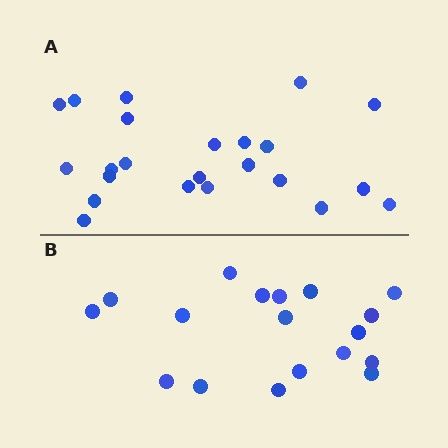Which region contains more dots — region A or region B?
Region A (the top region) has more dots.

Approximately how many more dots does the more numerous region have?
Region A has about 5 more dots than region B.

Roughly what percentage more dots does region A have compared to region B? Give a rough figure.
About 30% more.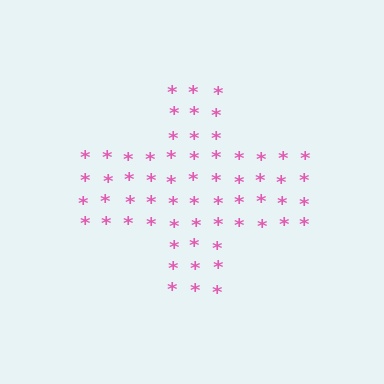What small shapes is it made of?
It is made of small asterisks.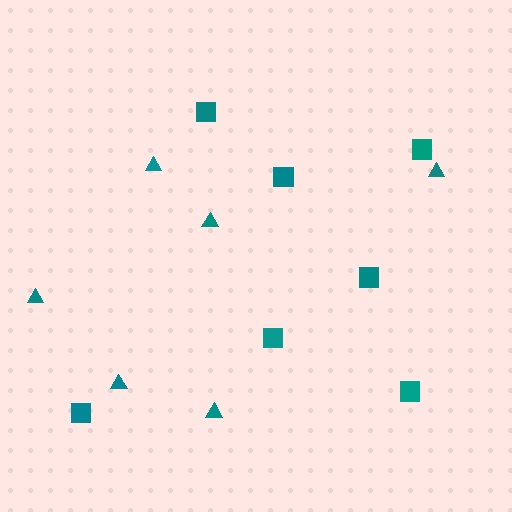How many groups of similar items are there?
There are 2 groups: one group of squares (7) and one group of triangles (6).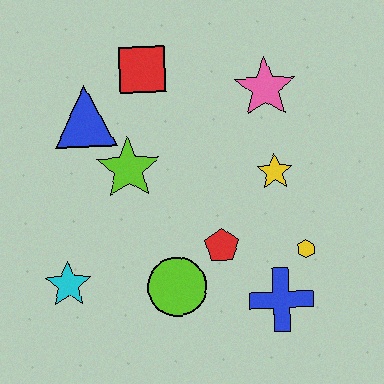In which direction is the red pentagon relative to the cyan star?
The red pentagon is to the right of the cyan star.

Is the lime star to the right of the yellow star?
No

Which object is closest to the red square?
The blue triangle is closest to the red square.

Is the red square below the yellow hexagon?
No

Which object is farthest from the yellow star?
The cyan star is farthest from the yellow star.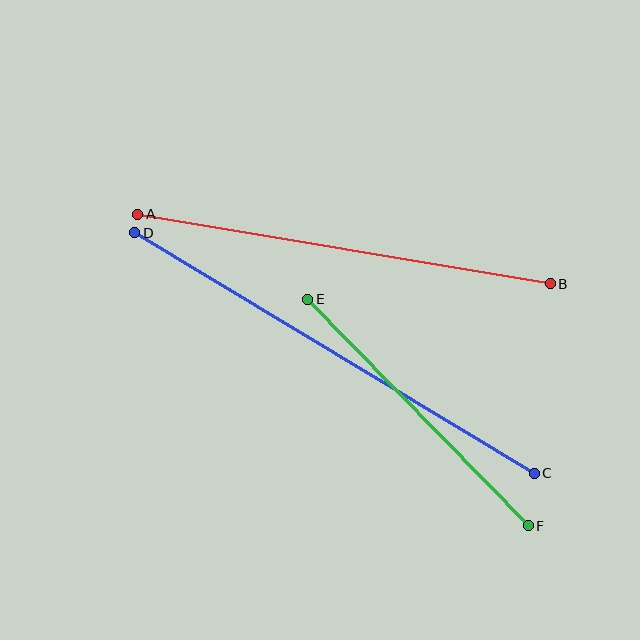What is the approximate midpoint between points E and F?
The midpoint is at approximately (418, 412) pixels.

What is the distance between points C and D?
The distance is approximately 466 pixels.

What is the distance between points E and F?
The distance is approximately 316 pixels.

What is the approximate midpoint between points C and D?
The midpoint is at approximately (334, 353) pixels.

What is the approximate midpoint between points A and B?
The midpoint is at approximately (344, 249) pixels.